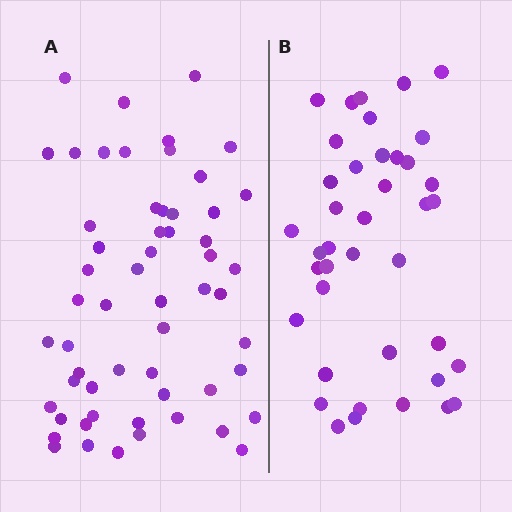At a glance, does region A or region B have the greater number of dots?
Region A (the left region) has more dots.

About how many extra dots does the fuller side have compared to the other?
Region A has approximately 15 more dots than region B.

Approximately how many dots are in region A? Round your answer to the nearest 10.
About 60 dots. (The exact count is 57, which rounds to 60.)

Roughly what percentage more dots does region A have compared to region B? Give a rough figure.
About 40% more.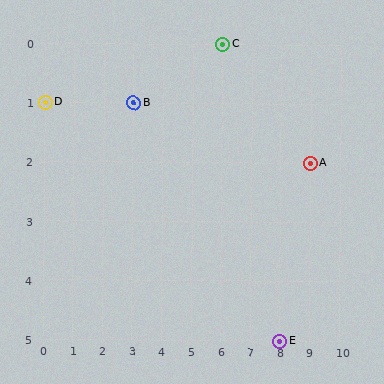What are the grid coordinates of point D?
Point D is at grid coordinates (0, 1).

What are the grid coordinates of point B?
Point B is at grid coordinates (3, 1).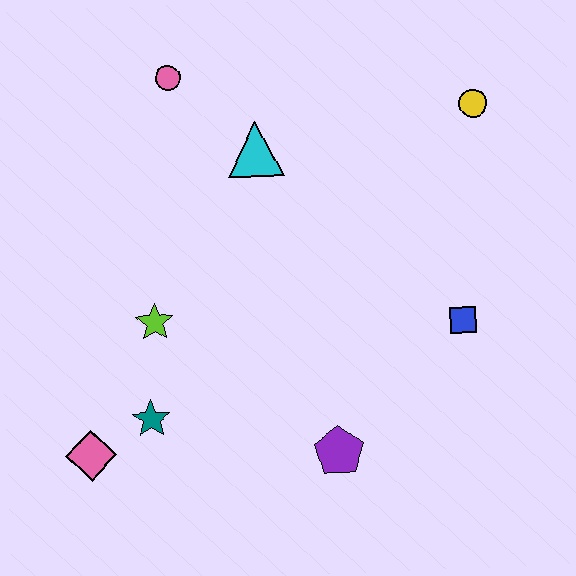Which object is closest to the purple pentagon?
The blue square is closest to the purple pentagon.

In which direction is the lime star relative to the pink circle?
The lime star is below the pink circle.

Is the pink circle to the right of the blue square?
No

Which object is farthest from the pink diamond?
The yellow circle is farthest from the pink diamond.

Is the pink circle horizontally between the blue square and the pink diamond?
Yes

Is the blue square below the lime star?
Yes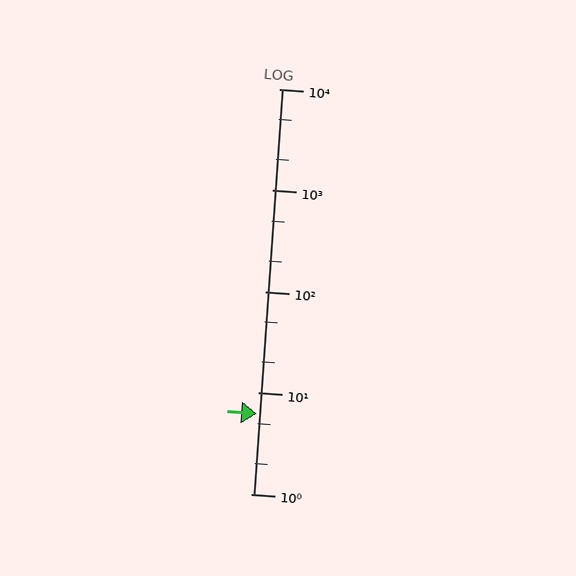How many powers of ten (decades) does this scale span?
The scale spans 4 decades, from 1 to 10000.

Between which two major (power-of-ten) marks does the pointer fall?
The pointer is between 1 and 10.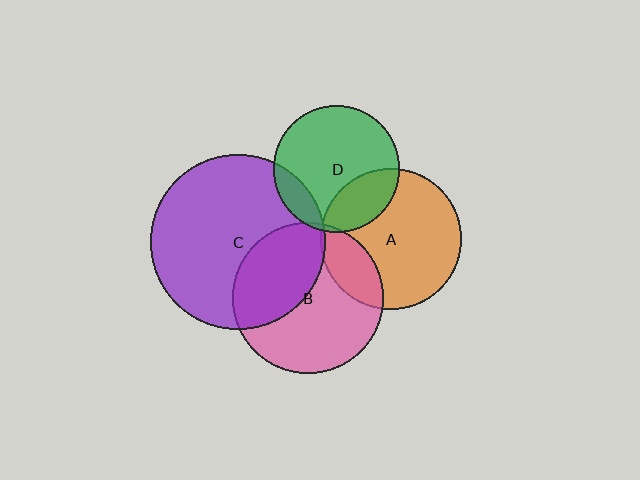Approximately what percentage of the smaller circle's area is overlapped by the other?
Approximately 5%.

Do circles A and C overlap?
Yes.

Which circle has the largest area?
Circle C (purple).